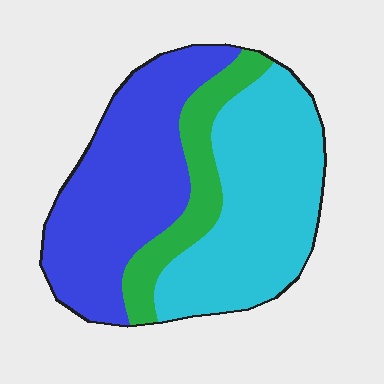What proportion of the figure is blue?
Blue takes up about two fifths (2/5) of the figure.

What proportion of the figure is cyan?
Cyan takes up about two fifths (2/5) of the figure.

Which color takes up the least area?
Green, at roughly 15%.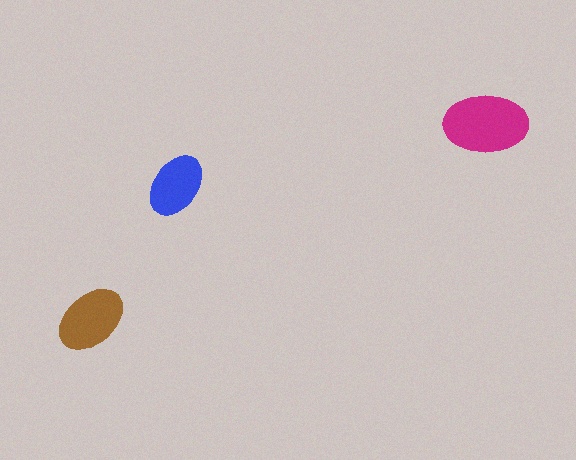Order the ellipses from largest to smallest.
the magenta one, the brown one, the blue one.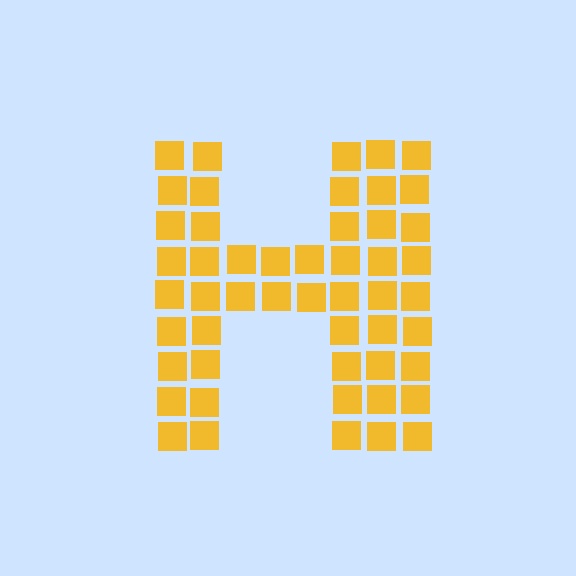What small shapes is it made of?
It is made of small squares.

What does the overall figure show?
The overall figure shows the letter H.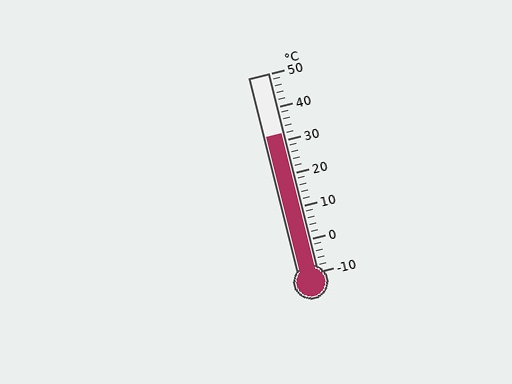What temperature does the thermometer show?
The thermometer shows approximately 32°C.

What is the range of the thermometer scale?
The thermometer scale ranges from -10°C to 50°C.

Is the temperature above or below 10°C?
The temperature is above 10°C.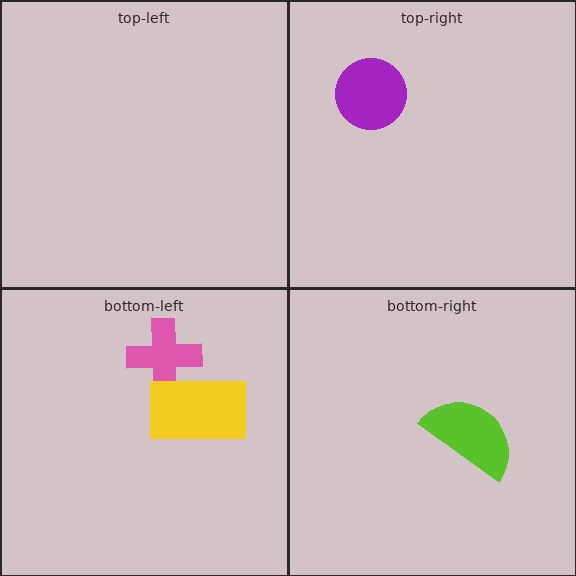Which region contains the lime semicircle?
The bottom-right region.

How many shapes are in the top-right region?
1.